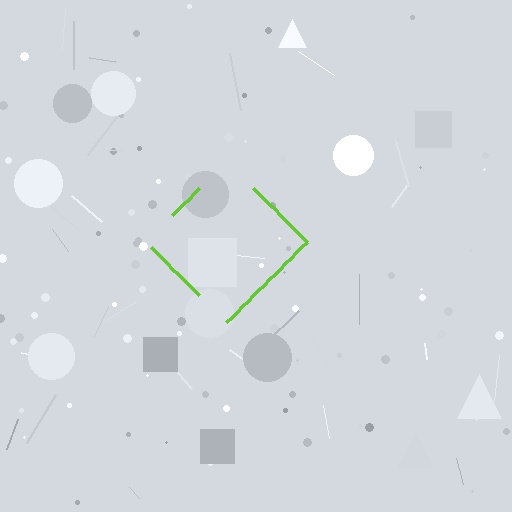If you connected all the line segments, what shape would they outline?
They would outline a diamond.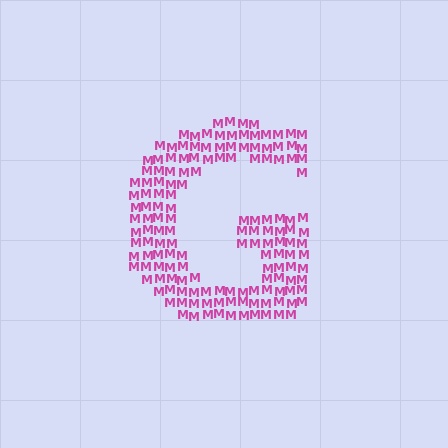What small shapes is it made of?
It is made of small letter M's.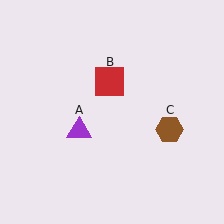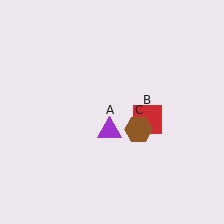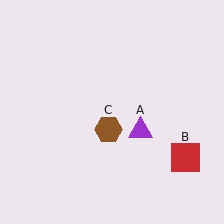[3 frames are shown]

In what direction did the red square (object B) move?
The red square (object B) moved down and to the right.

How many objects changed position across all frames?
3 objects changed position: purple triangle (object A), red square (object B), brown hexagon (object C).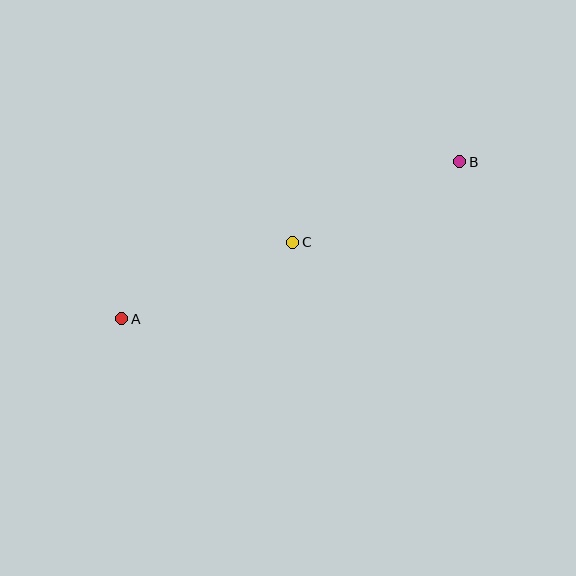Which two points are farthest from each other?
Points A and B are farthest from each other.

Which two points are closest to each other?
Points B and C are closest to each other.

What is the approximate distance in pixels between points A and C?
The distance between A and C is approximately 187 pixels.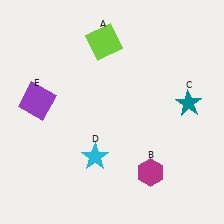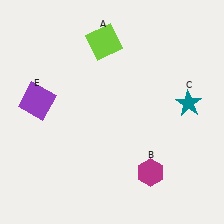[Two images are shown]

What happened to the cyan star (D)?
The cyan star (D) was removed in Image 2. It was in the bottom-left area of Image 1.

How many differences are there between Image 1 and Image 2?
There is 1 difference between the two images.